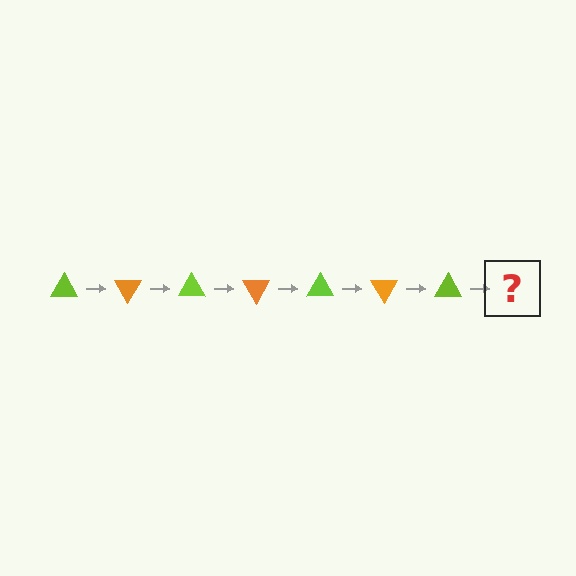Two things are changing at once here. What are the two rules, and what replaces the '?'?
The two rules are that it rotates 60 degrees each step and the color cycles through lime and orange. The '?' should be an orange triangle, rotated 420 degrees from the start.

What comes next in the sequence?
The next element should be an orange triangle, rotated 420 degrees from the start.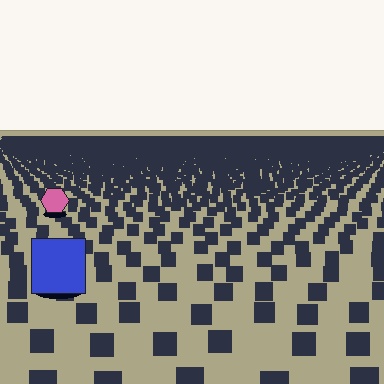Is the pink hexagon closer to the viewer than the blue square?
No. The blue square is closer — you can tell from the texture gradient: the ground texture is coarser near it.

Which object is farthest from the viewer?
The pink hexagon is farthest from the viewer. It appears smaller and the ground texture around it is denser.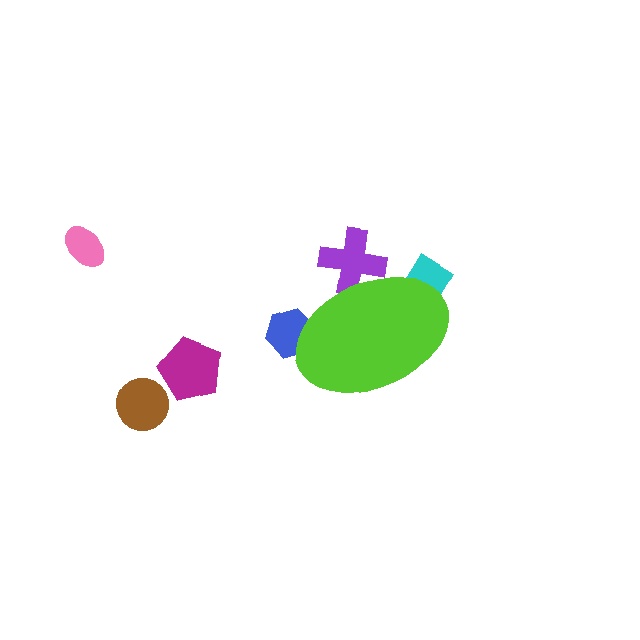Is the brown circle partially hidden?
No, the brown circle is fully visible.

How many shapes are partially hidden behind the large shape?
3 shapes are partially hidden.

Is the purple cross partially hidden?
Yes, the purple cross is partially hidden behind the lime ellipse.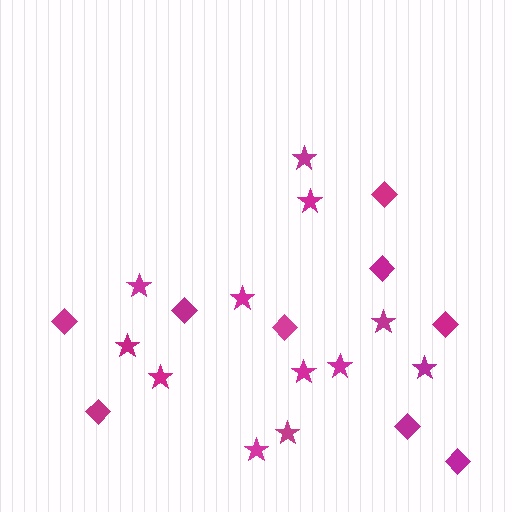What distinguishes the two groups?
There are 2 groups: one group of stars (12) and one group of diamonds (9).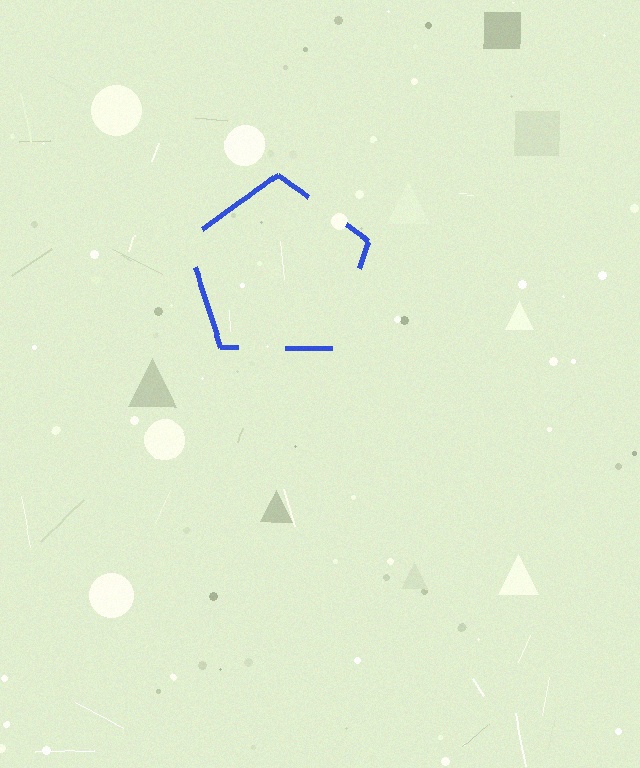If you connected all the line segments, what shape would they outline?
They would outline a pentagon.